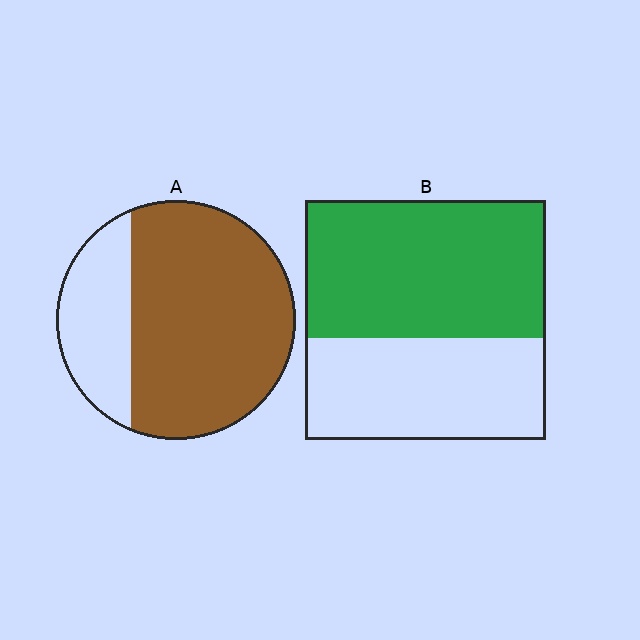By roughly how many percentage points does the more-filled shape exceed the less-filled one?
By roughly 15 percentage points (A over B).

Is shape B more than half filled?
Yes.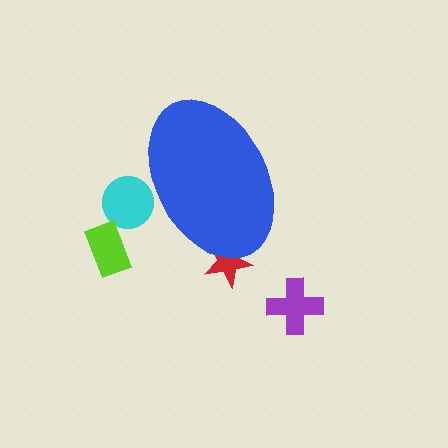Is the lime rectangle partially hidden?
No, the lime rectangle is fully visible.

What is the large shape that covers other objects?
A blue ellipse.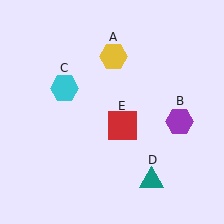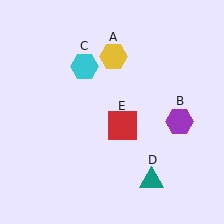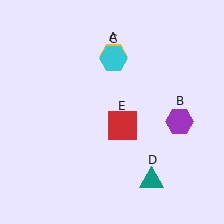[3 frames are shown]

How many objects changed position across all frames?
1 object changed position: cyan hexagon (object C).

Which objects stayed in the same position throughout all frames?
Yellow hexagon (object A) and purple hexagon (object B) and teal triangle (object D) and red square (object E) remained stationary.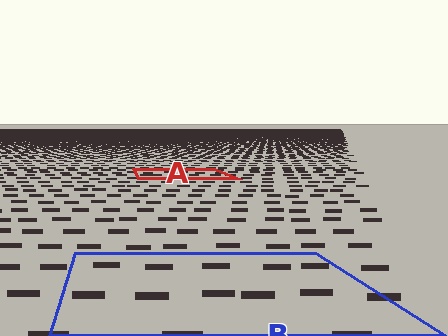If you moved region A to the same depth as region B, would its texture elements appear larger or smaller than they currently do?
They would appear larger. At a closer depth, the same texture elements are projected at a bigger on-screen size.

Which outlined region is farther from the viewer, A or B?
Region A is farther from the viewer — the texture elements inside it appear smaller and more densely packed.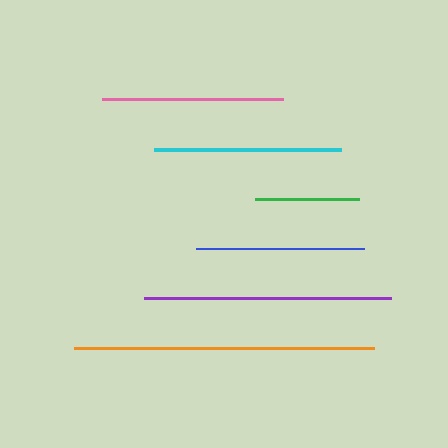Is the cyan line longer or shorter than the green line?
The cyan line is longer than the green line.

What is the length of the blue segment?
The blue segment is approximately 168 pixels long.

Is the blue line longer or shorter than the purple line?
The purple line is longer than the blue line.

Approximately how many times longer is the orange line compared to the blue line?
The orange line is approximately 1.8 times the length of the blue line.